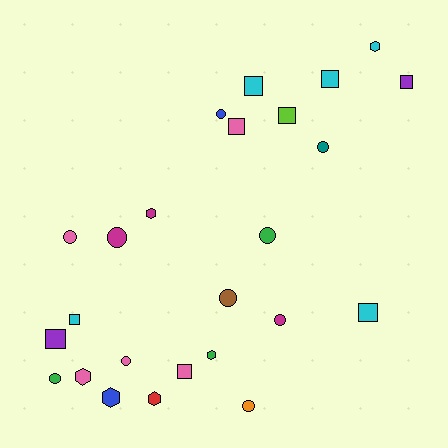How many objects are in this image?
There are 25 objects.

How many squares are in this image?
There are 9 squares.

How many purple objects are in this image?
There are 2 purple objects.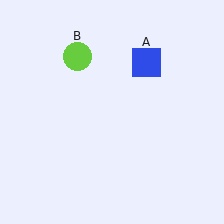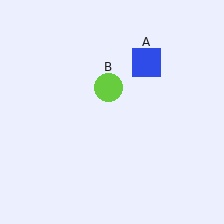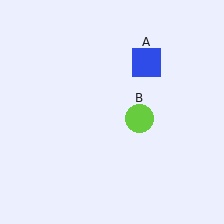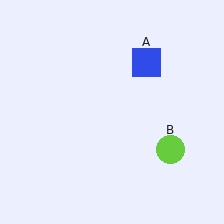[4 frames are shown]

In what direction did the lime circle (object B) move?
The lime circle (object B) moved down and to the right.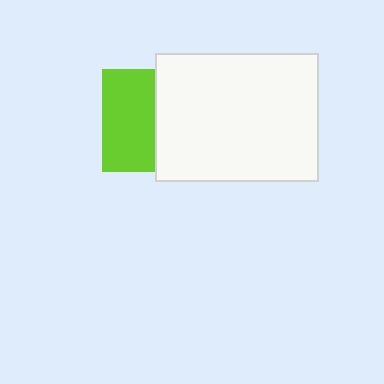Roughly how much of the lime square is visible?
About half of it is visible (roughly 52%).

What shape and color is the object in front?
The object in front is a white rectangle.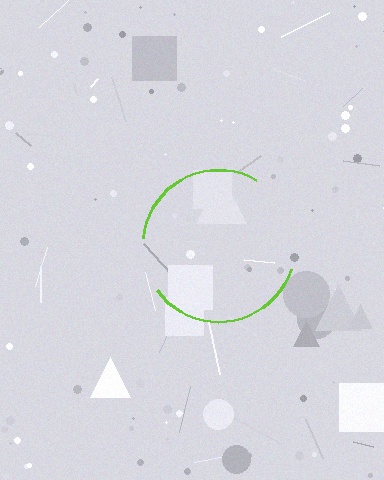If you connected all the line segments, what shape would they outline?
They would outline a circle.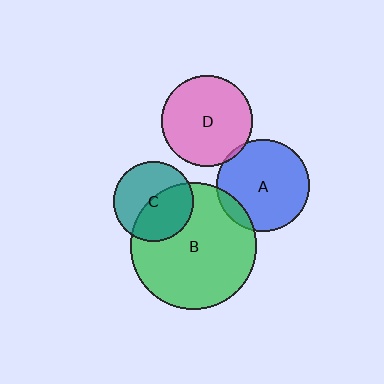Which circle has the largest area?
Circle B (green).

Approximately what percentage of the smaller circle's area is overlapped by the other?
Approximately 10%.